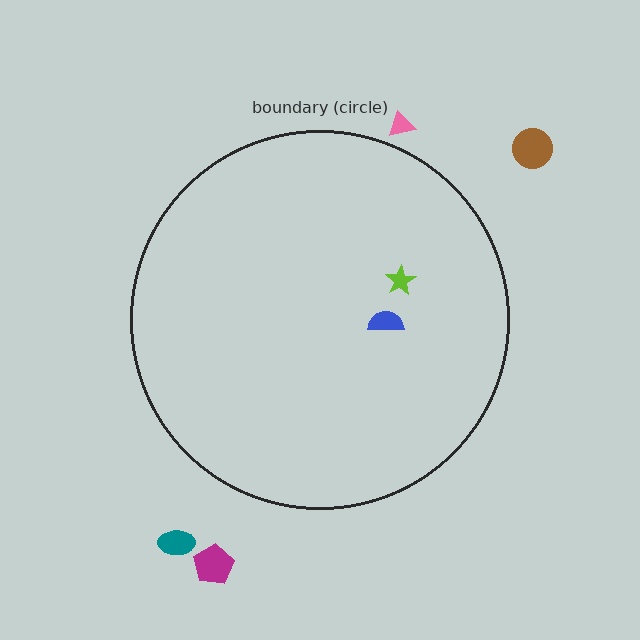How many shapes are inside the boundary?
2 inside, 4 outside.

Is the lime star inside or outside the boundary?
Inside.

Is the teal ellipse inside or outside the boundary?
Outside.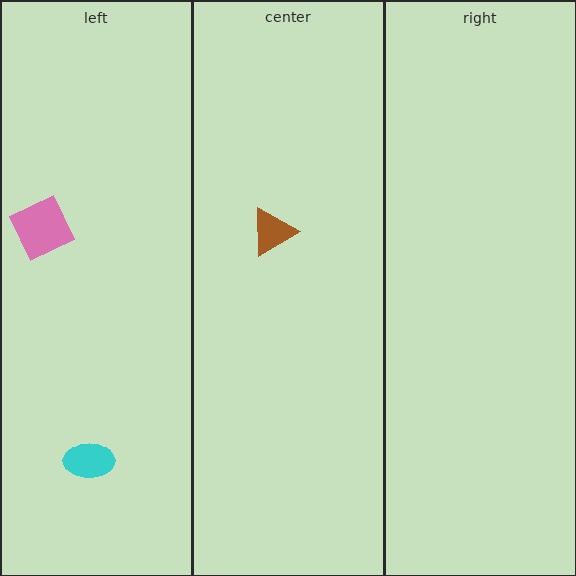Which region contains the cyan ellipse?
The left region.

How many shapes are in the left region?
2.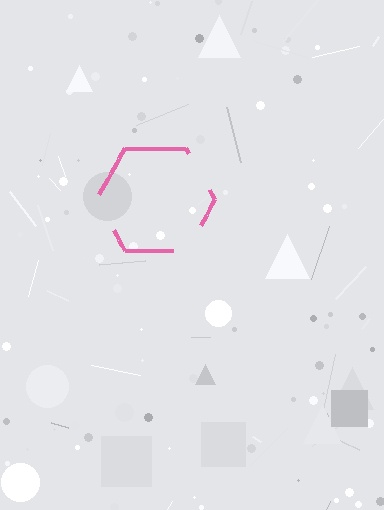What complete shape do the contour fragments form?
The contour fragments form a hexagon.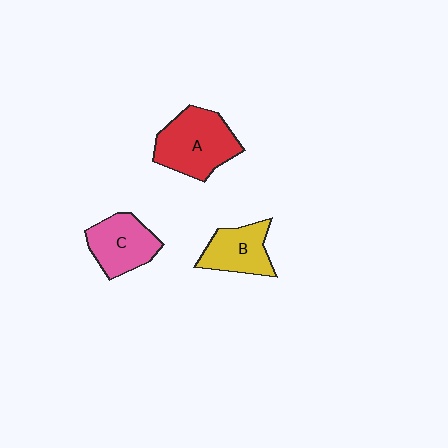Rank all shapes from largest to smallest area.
From largest to smallest: A (red), C (pink), B (yellow).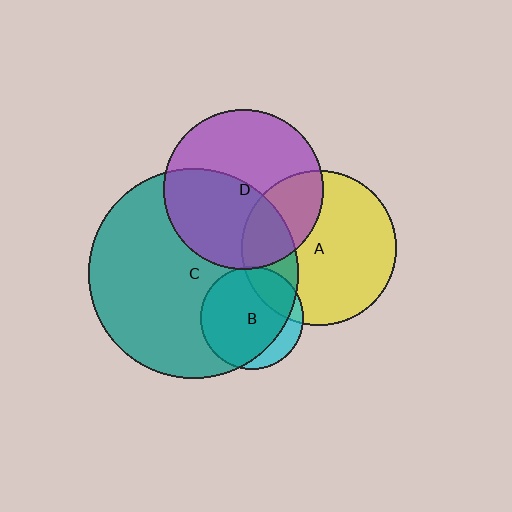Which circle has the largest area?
Circle C (teal).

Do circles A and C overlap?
Yes.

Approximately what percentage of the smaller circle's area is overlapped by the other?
Approximately 25%.